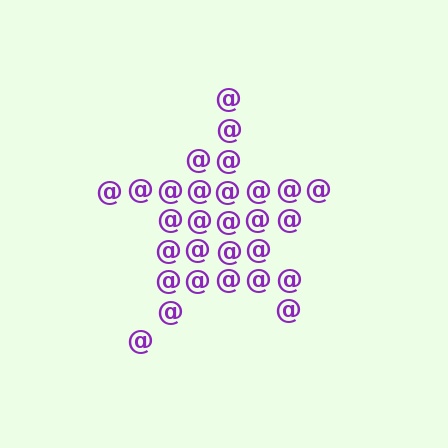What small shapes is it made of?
It is made of small at signs.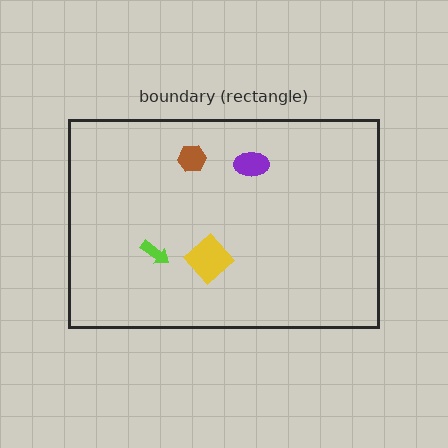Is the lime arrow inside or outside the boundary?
Inside.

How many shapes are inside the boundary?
4 inside, 0 outside.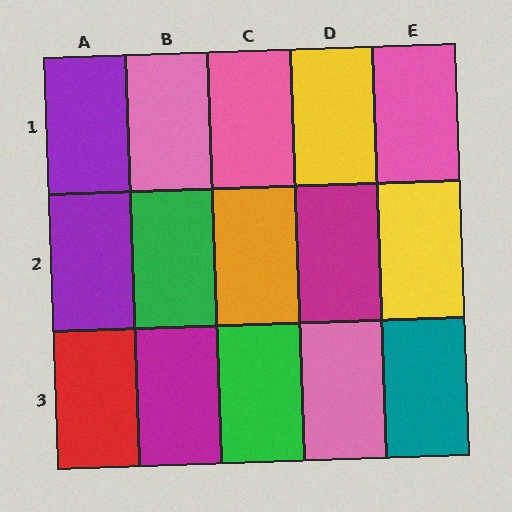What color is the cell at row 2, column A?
Purple.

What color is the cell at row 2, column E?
Yellow.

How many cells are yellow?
2 cells are yellow.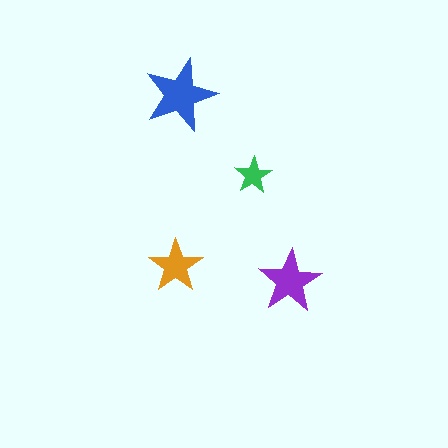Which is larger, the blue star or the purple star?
The blue one.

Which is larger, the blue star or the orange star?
The blue one.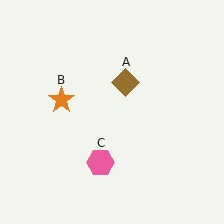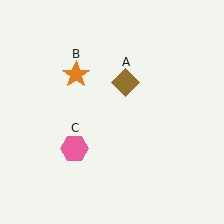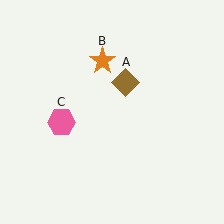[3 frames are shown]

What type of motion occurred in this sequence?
The orange star (object B), pink hexagon (object C) rotated clockwise around the center of the scene.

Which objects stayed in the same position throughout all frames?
Brown diamond (object A) remained stationary.